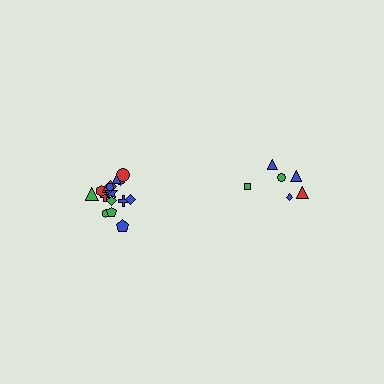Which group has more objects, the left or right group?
The left group.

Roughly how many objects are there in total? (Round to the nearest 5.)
Roughly 25 objects in total.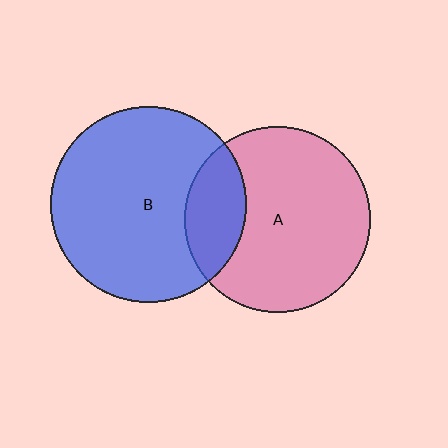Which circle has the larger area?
Circle B (blue).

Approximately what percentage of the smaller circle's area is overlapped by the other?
Approximately 20%.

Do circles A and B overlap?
Yes.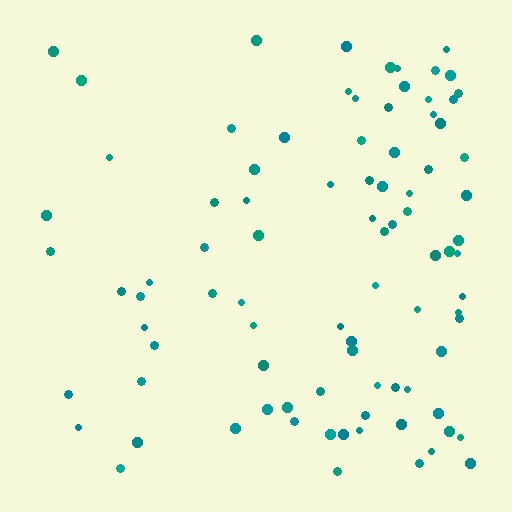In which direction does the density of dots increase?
From left to right, with the right side densest.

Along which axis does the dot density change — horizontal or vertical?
Horizontal.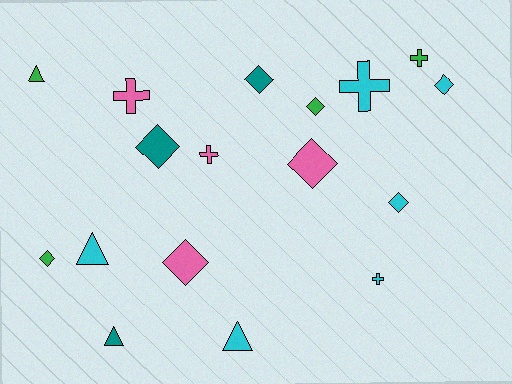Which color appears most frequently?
Cyan, with 6 objects.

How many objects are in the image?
There are 17 objects.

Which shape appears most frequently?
Diamond, with 8 objects.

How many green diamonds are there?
There are 2 green diamonds.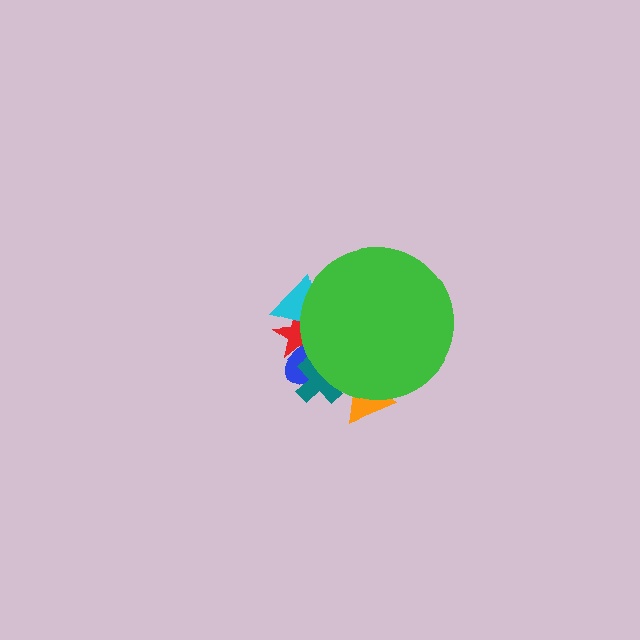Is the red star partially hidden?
Yes, the red star is partially hidden behind the green circle.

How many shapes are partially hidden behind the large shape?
5 shapes are partially hidden.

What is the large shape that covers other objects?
A green circle.